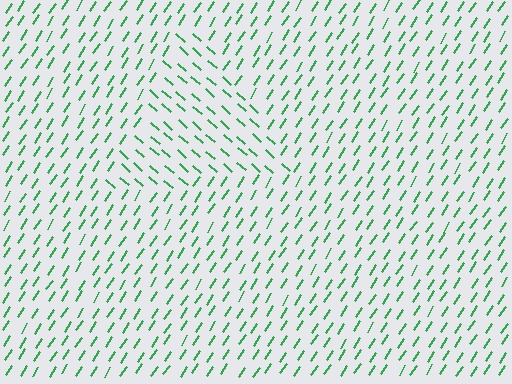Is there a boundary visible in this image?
Yes, there is a texture boundary formed by a change in line orientation.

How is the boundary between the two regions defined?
The boundary is defined purely by a change in line orientation (approximately 82 degrees difference). All lines are the same color and thickness.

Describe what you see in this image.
The image is filled with small green line segments. A triangle region in the image has lines oriented differently from the surrounding lines, creating a visible texture boundary.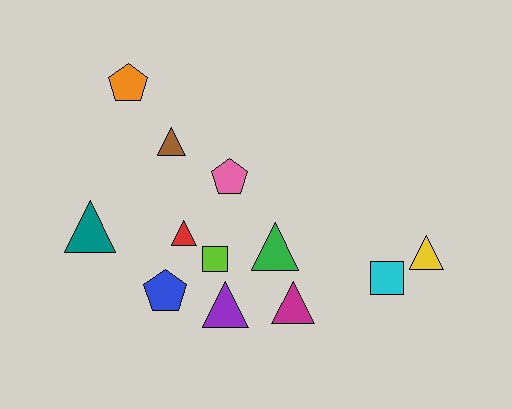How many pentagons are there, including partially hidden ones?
There are 3 pentagons.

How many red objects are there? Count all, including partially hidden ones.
There is 1 red object.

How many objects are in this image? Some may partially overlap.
There are 12 objects.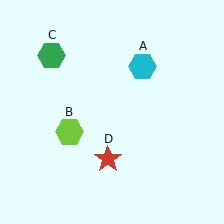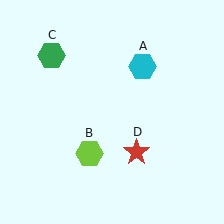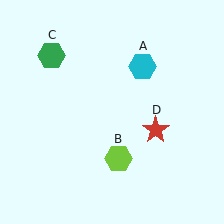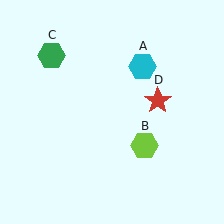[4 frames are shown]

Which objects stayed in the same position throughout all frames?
Cyan hexagon (object A) and green hexagon (object C) remained stationary.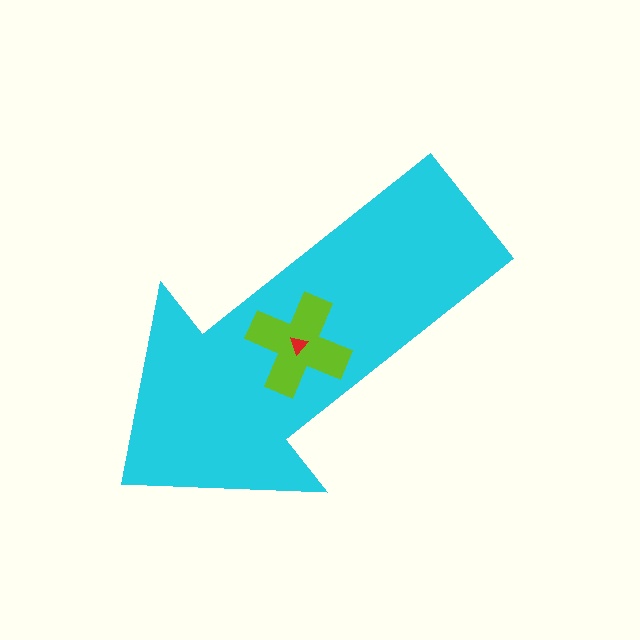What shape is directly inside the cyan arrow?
The lime cross.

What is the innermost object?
The red triangle.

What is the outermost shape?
The cyan arrow.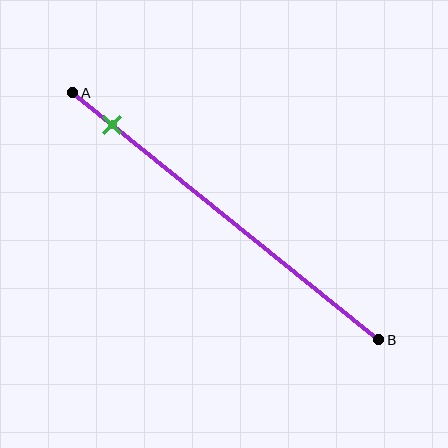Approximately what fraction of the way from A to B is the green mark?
The green mark is approximately 15% of the way from A to B.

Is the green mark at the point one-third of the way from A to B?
No, the mark is at about 15% from A, not at the 33% one-third point.